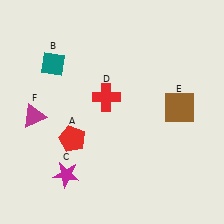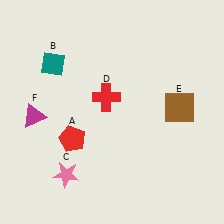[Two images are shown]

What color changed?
The star (C) changed from magenta in Image 1 to pink in Image 2.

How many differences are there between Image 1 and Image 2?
There is 1 difference between the two images.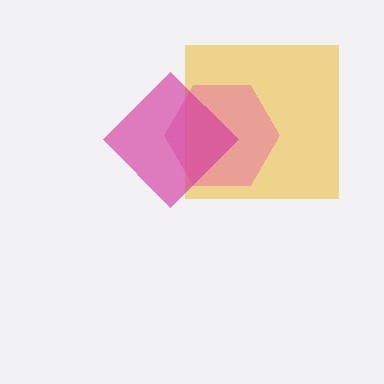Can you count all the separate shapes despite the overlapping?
Yes, there are 3 separate shapes.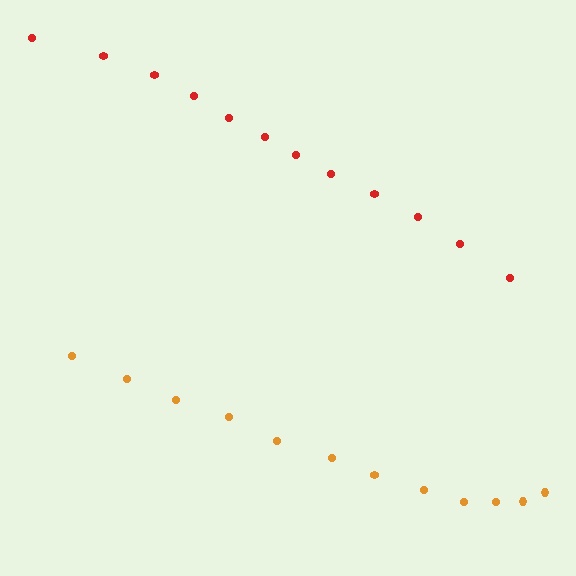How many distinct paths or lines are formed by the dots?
There are 2 distinct paths.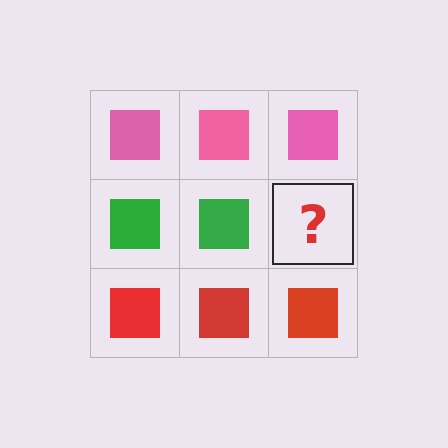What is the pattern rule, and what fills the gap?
The rule is that each row has a consistent color. The gap should be filled with a green square.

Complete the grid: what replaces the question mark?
The question mark should be replaced with a green square.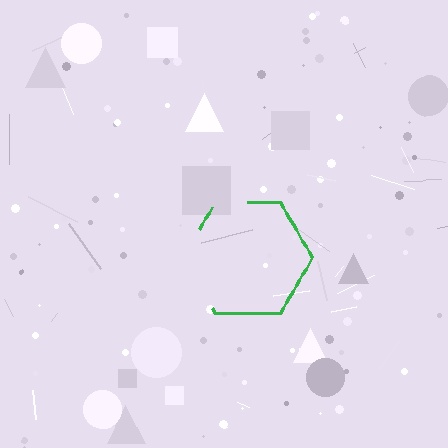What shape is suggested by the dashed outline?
The dashed outline suggests a hexagon.